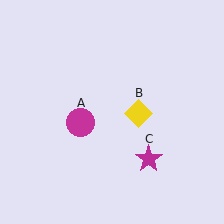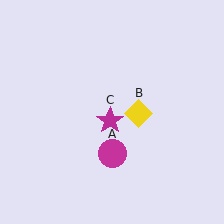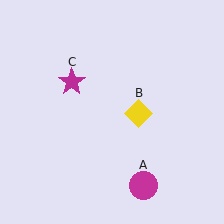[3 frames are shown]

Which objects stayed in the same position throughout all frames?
Yellow diamond (object B) remained stationary.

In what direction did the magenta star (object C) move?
The magenta star (object C) moved up and to the left.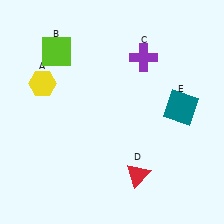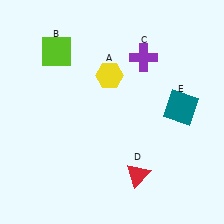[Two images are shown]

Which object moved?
The yellow hexagon (A) moved right.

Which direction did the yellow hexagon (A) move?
The yellow hexagon (A) moved right.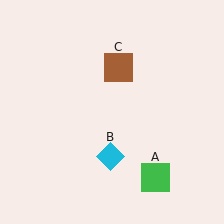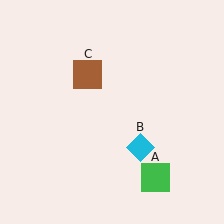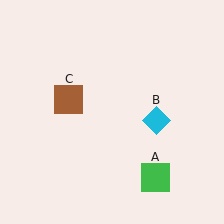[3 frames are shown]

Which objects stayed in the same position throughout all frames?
Green square (object A) remained stationary.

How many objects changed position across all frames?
2 objects changed position: cyan diamond (object B), brown square (object C).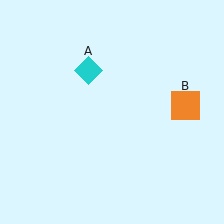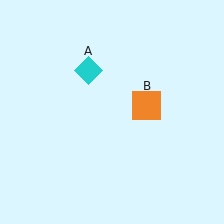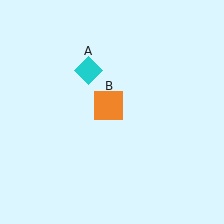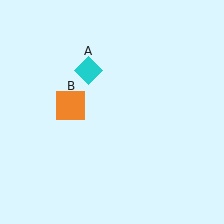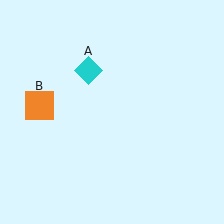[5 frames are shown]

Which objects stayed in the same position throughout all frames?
Cyan diamond (object A) remained stationary.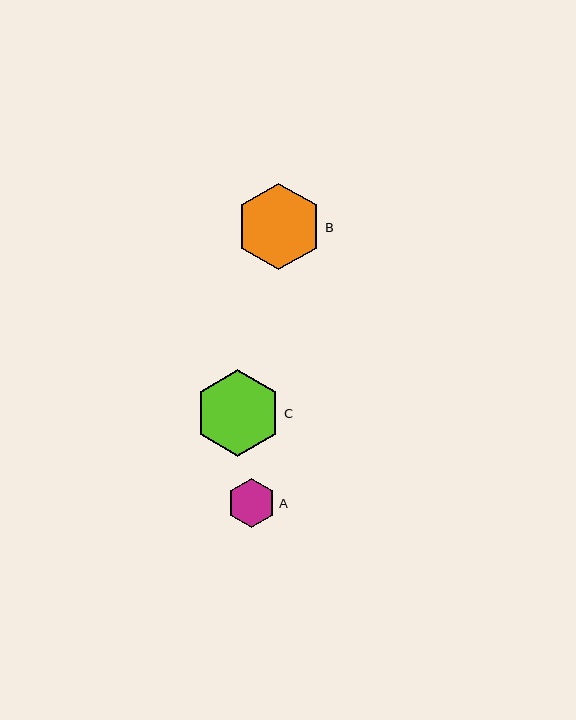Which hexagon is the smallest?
Hexagon A is the smallest with a size of approximately 48 pixels.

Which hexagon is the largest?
Hexagon B is the largest with a size of approximately 87 pixels.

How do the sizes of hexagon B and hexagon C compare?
Hexagon B and hexagon C are approximately the same size.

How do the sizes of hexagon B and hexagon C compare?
Hexagon B and hexagon C are approximately the same size.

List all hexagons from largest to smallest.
From largest to smallest: B, C, A.